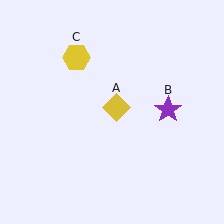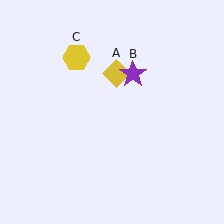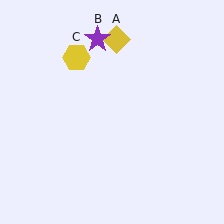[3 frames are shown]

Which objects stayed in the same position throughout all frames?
Yellow hexagon (object C) remained stationary.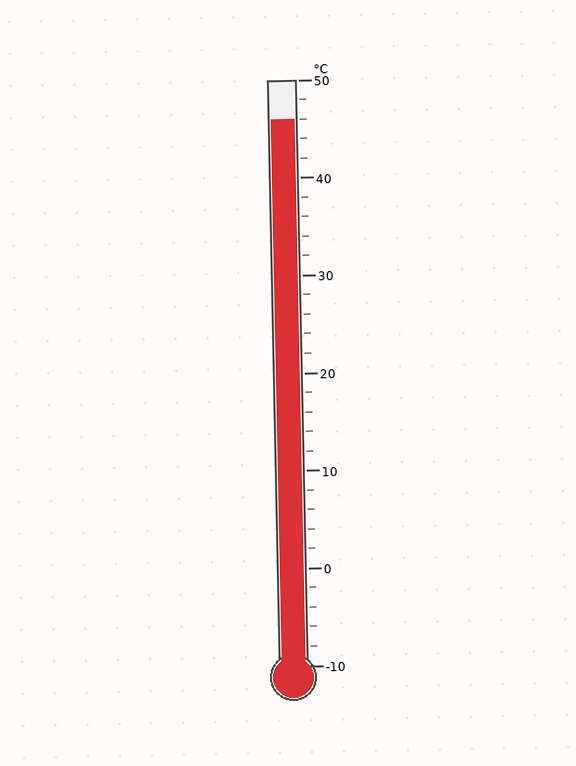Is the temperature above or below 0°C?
The temperature is above 0°C.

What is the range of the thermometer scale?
The thermometer scale ranges from -10°C to 50°C.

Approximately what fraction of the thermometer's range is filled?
The thermometer is filled to approximately 95% of its range.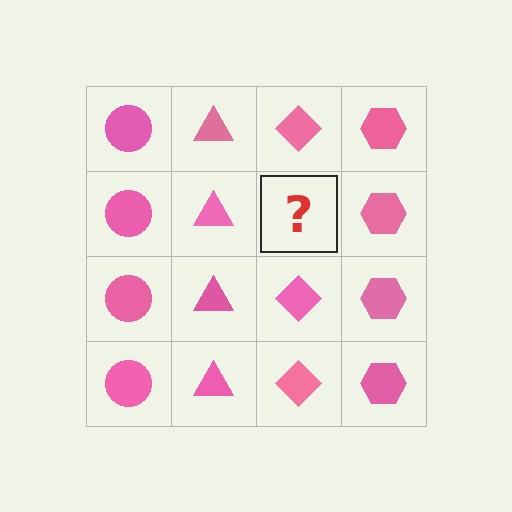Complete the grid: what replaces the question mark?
The question mark should be replaced with a pink diamond.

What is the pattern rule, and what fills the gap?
The rule is that each column has a consistent shape. The gap should be filled with a pink diamond.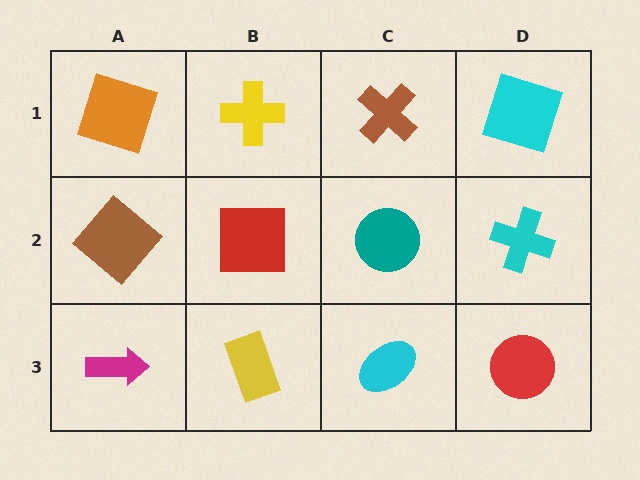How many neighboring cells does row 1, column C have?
3.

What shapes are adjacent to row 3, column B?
A red square (row 2, column B), a magenta arrow (row 3, column A), a cyan ellipse (row 3, column C).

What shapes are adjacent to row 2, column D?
A cyan square (row 1, column D), a red circle (row 3, column D), a teal circle (row 2, column C).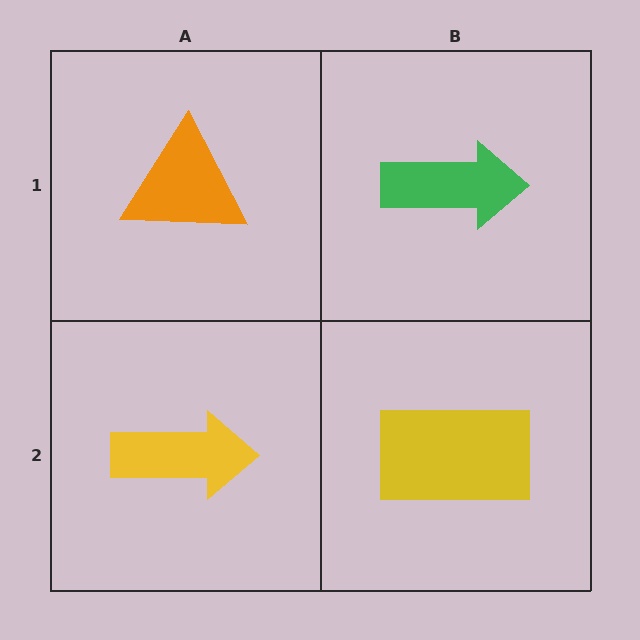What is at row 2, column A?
A yellow arrow.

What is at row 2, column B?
A yellow rectangle.